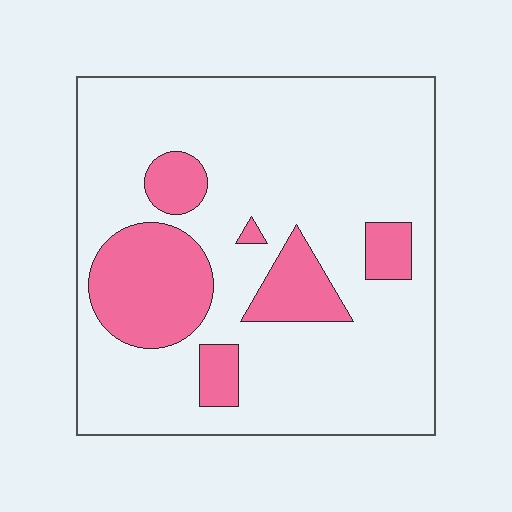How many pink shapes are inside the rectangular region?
6.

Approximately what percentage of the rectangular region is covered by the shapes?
Approximately 20%.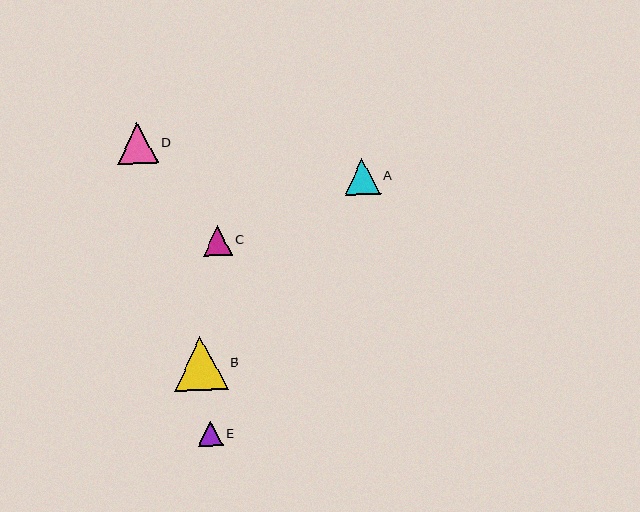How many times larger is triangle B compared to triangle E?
Triangle B is approximately 2.1 times the size of triangle E.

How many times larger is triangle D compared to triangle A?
Triangle D is approximately 1.1 times the size of triangle A.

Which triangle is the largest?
Triangle B is the largest with a size of approximately 53 pixels.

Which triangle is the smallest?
Triangle E is the smallest with a size of approximately 25 pixels.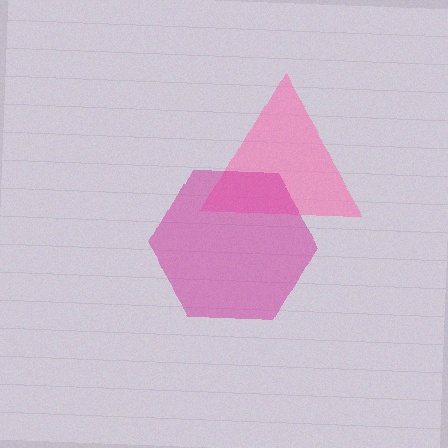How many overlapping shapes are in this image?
There are 2 overlapping shapes in the image.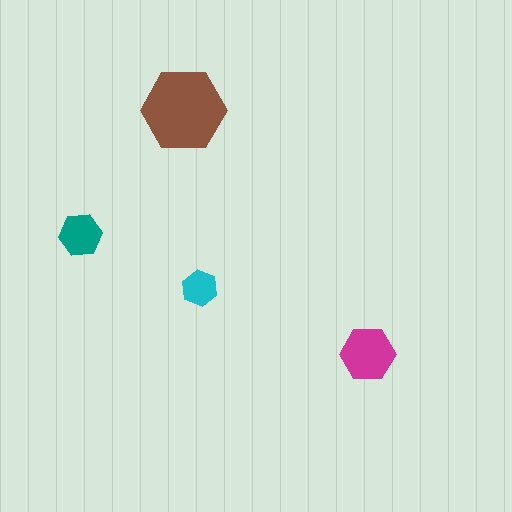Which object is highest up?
The brown hexagon is topmost.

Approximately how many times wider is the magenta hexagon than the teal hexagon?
About 1.5 times wider.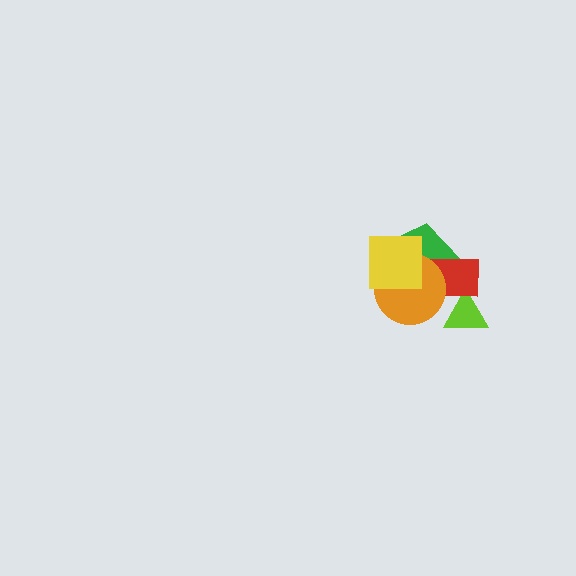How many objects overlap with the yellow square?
2 objects overlap with the yellow square.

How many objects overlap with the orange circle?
3 objects overlap with the orange circle.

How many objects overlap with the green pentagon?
3 objects overlap with the green pentagon.